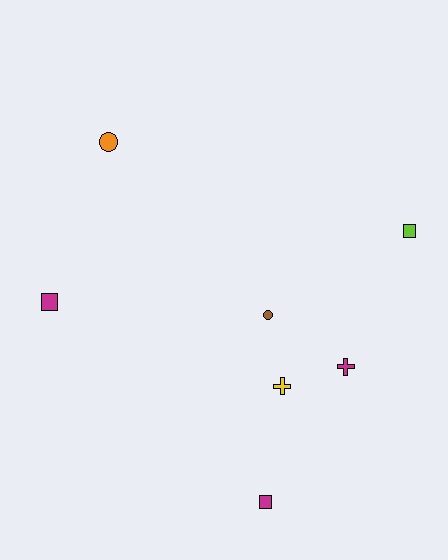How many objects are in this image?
There are 7 objects.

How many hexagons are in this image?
There are no hexagons.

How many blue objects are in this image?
There are no blue objects.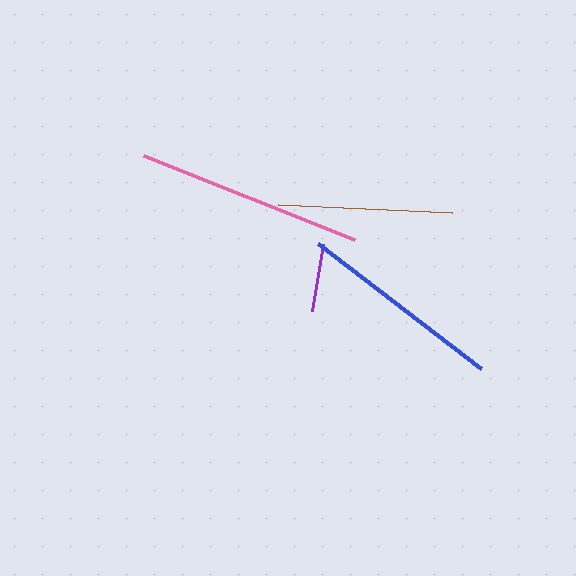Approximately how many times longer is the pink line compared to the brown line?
The pink line is approximately 1.3 times the length of the brown line.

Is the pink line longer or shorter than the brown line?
The pink line is longer than the brown line.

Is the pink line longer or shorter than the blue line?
The pink line is longer than the blue line.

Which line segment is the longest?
The pink line is the longest at approximately 227 pixels.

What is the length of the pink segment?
The pink segment is approximately 227 pixels long.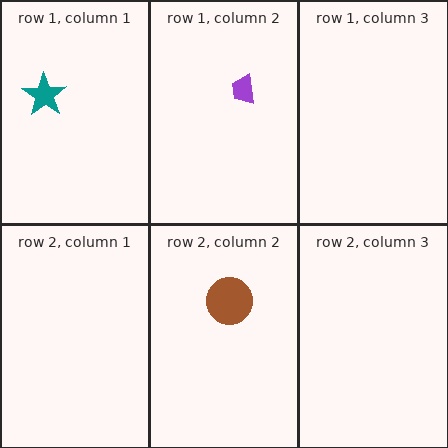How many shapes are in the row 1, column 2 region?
1.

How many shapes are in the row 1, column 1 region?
1.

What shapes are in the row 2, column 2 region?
The brown circle.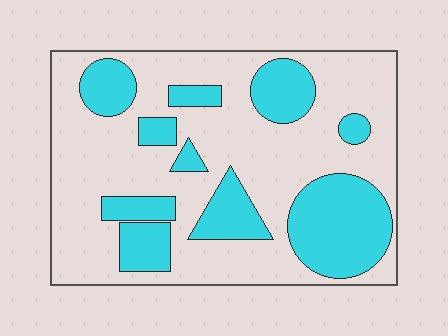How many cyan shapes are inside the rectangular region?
10.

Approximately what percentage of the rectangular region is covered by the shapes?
Approximately 30%.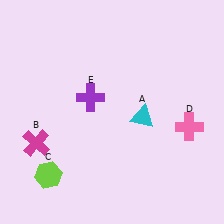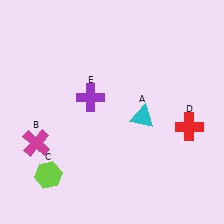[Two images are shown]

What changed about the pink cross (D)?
In Image 1, D is pink. In Image 2, it changed to red.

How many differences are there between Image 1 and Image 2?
There is 1 difference between the two images.